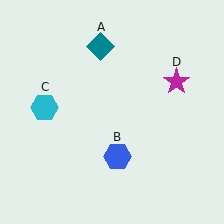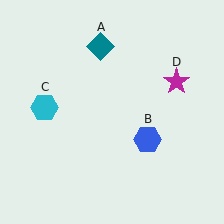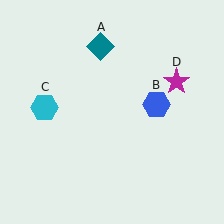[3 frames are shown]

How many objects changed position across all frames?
1 object changed position: blue hexagon (object B).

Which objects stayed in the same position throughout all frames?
Teal diamond (object A) and cyan hexagon (object C) and magenta star (object D) remained stationary.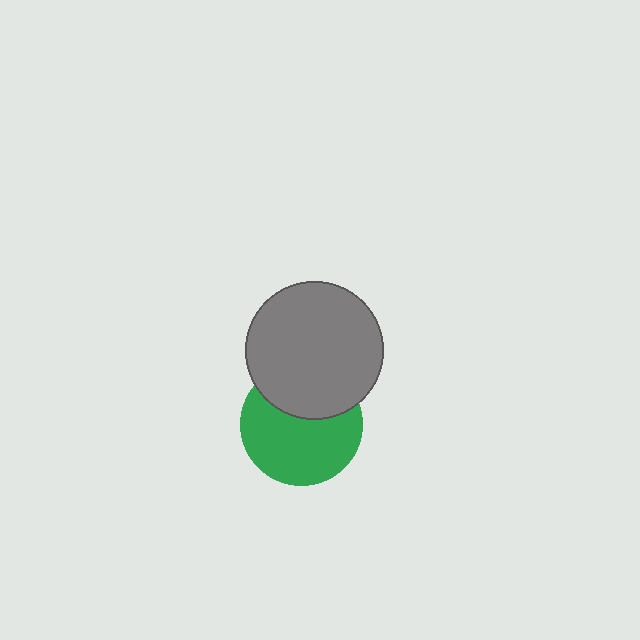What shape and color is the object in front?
The object in front is a gray circle.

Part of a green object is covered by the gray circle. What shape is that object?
It is a circle.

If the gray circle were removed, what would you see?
You would see the complete green circle.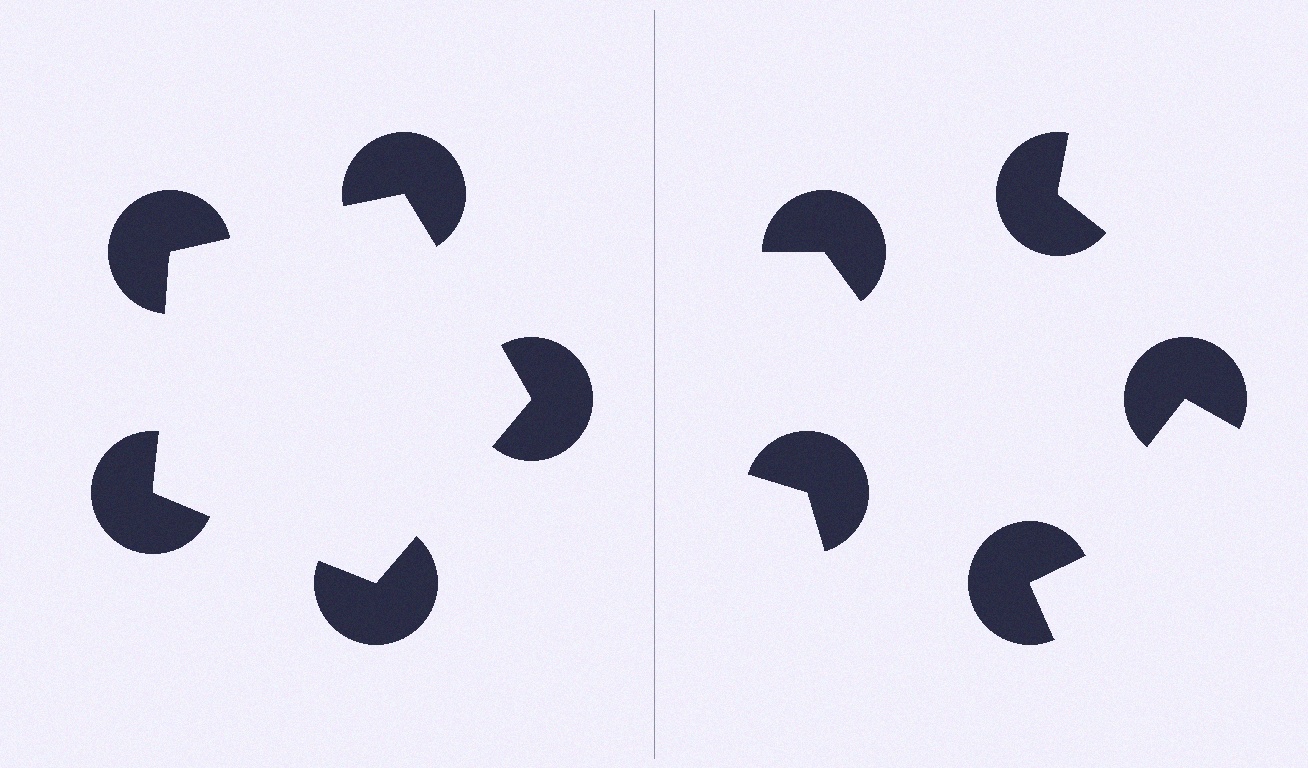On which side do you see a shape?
An illusory pentagon appears on the left side. On the right side the wedge cuts are rotated, so no coherent shape forms.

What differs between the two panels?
The pac-man discs are positioned identically on both sides; only the wedge orientations differ. On the left they align to a pentagon; on the right they are misaligned.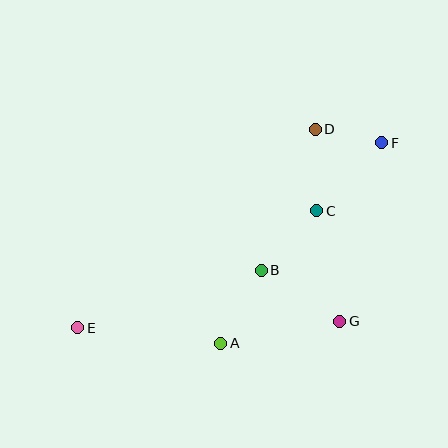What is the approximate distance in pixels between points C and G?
The distance between C and G is approximately 113 pixels.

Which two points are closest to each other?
Points D and F are closest to each other.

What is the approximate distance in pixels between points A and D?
The distance between A and D is approximately 234 pixels.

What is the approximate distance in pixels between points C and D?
The distance between C and D is approximately 81 pixels.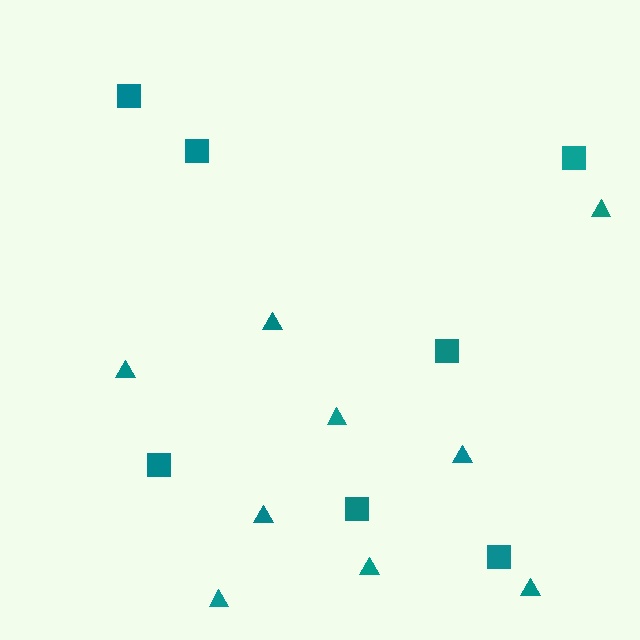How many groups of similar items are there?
There are 2 groups: one group of triangles (9) and one group of squares (7).